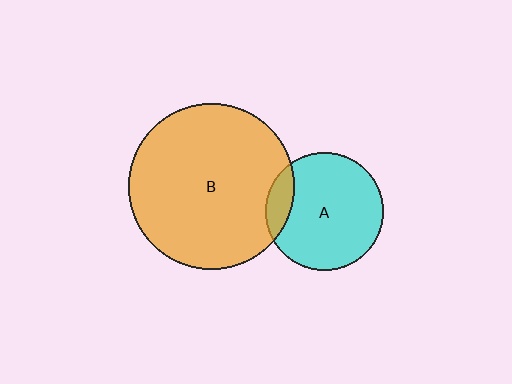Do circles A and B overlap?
Yes.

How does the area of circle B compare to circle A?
Approximately 2.0 times.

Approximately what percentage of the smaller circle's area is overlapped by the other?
Approximately 15%.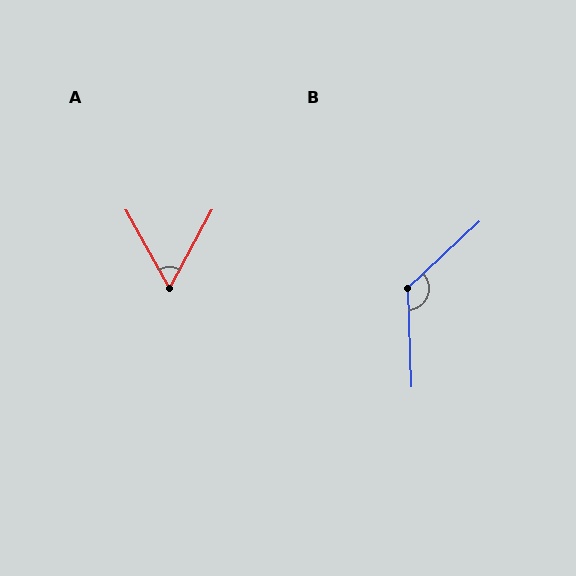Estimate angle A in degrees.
Approximately 57 degrees.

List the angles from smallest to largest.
A (57°), B (131°).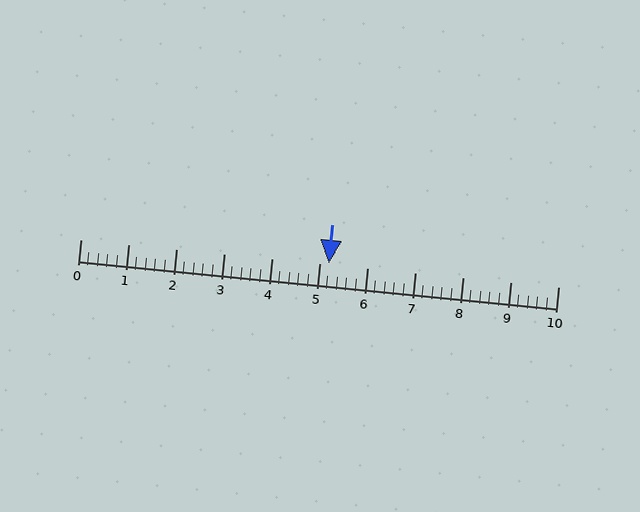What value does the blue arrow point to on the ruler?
The blue arrow points to approximately 5.2.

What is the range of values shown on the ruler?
The ruler shows values from 0 to 10.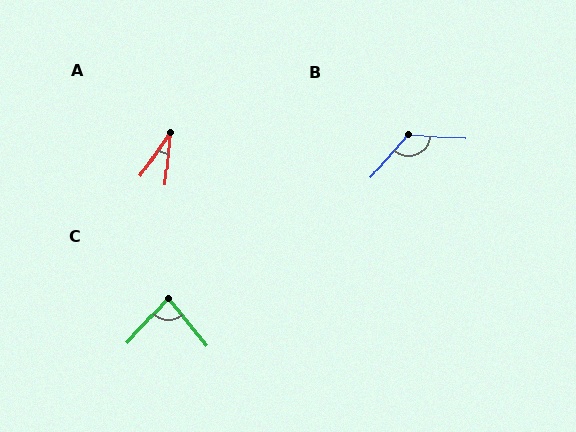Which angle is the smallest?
A, at approximately 29 degrees.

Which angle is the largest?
B, at approximately 128 degrees.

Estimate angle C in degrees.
Approximately 82 degrees.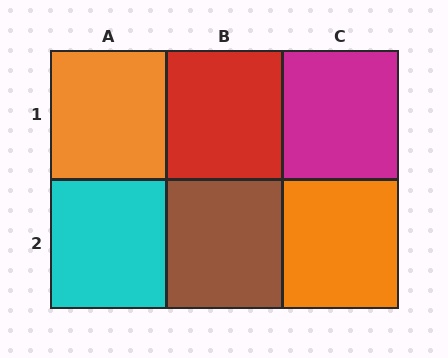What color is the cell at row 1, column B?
Red.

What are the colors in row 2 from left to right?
Cyan, brown, orange.